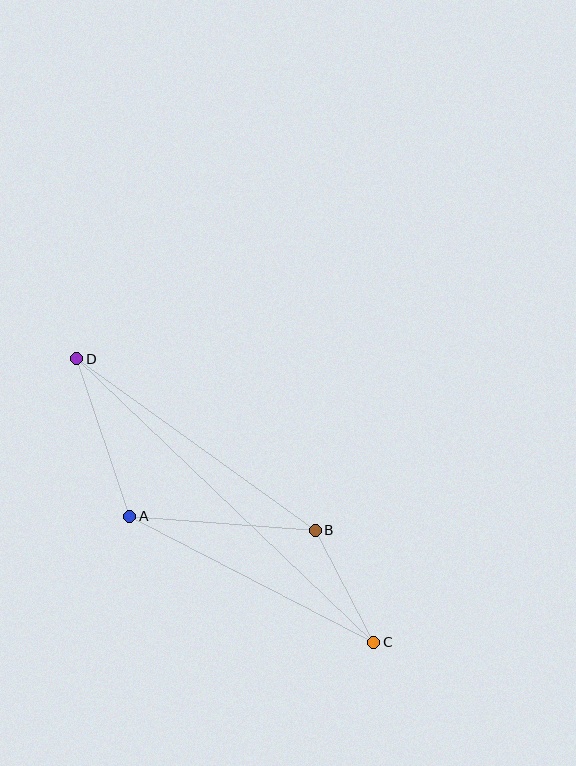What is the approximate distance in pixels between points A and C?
The distance between A and C is approximately 274 pixels.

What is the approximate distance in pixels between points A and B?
The distance between A and B is approximately 186 pixels.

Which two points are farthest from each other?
Points C and D are farthest from each other.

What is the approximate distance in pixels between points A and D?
The distance between A and D is approximately 166 pixels.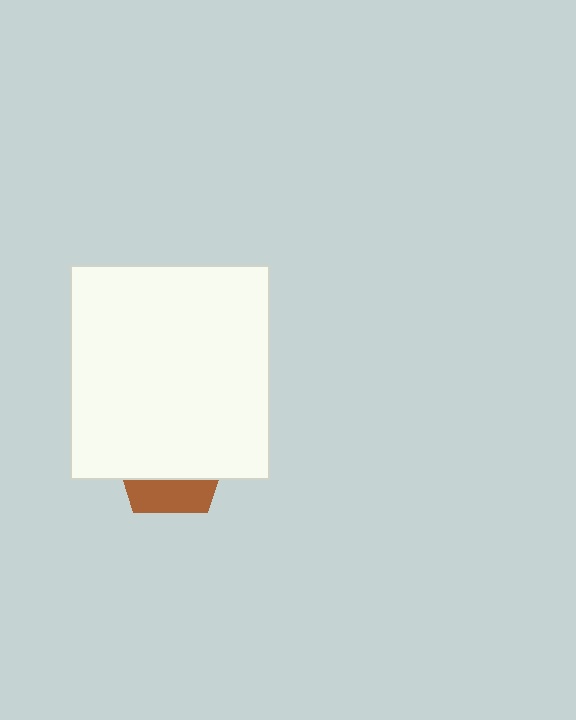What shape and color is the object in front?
The object in front is a white rectangle.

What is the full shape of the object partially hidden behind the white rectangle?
The partially hidden object is a brown pentagon.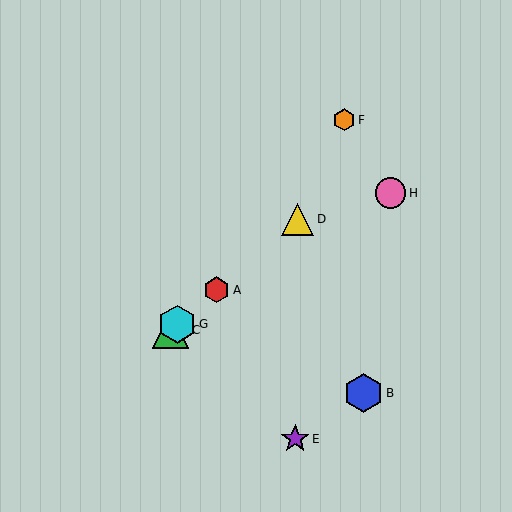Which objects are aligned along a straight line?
Objects A, C, D, G are aligned along a straight line.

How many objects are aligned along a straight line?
4 objects (A, C, D, G) are aligned along a straight line.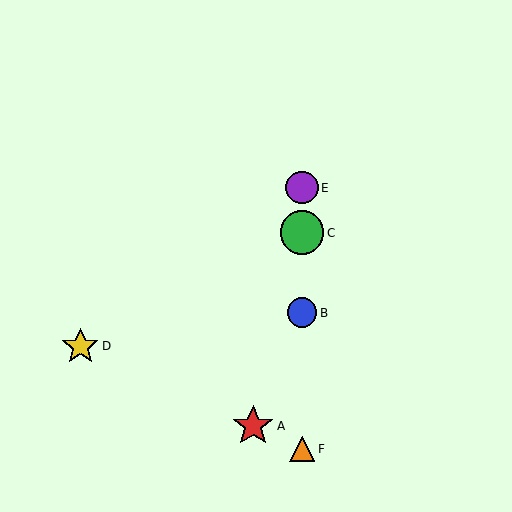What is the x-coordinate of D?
Object D is at x≈80.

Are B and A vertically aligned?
No, B is at x≈302 and A is at x≈253.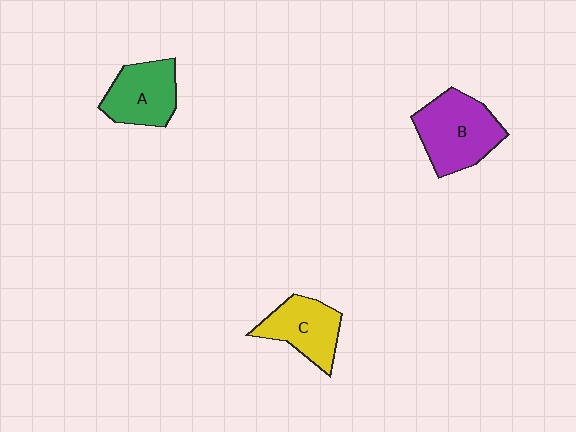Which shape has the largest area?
Shape B (purple).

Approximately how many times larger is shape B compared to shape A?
Approximately 1.3 times.